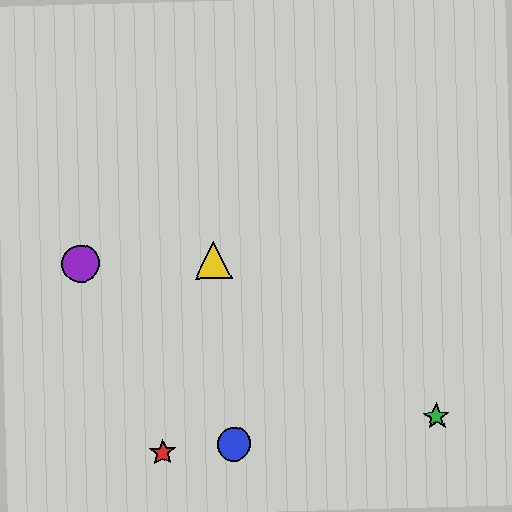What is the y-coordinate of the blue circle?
The blue circle is at y≈444.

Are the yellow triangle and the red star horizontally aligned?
No, the yellow triangle is at y≈260 and the red star is at y≈453.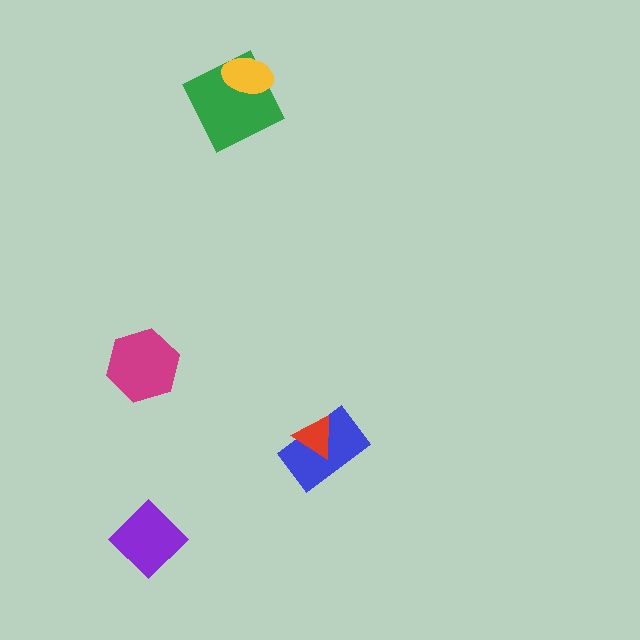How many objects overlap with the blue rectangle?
1 object overlaps with the blue rectangle.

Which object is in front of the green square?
The yellow ellipse is in front of the green square.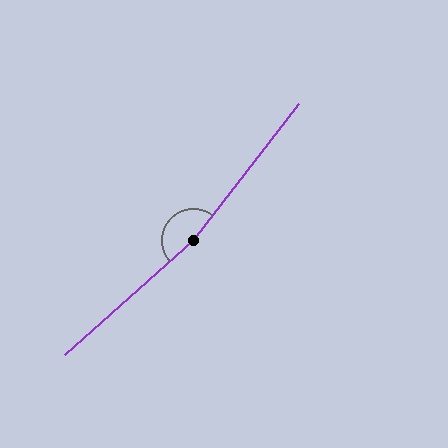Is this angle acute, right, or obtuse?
It is obtuse.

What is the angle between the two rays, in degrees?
Approximately 170 degrees.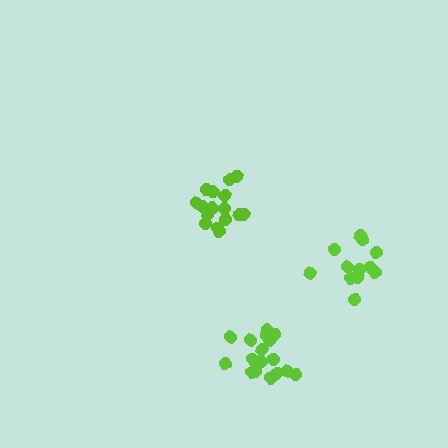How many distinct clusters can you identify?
There are 3 distinct clusters.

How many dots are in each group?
Group 1: 16 dots, Group 2: 17 dots, Group 3: 12 dots (45 total).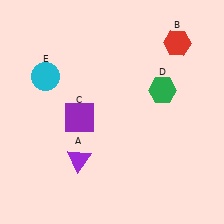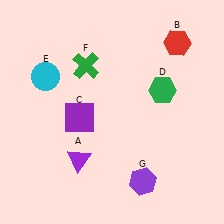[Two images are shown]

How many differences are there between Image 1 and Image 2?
There are 2 differences between the two images.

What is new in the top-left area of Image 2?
A green cross (F) was added in the top-left area of Image 2.